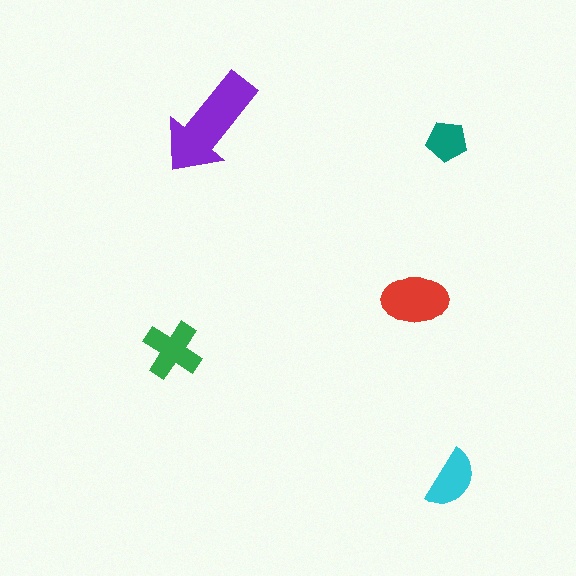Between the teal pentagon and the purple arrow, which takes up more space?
The purple arrow.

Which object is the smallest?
The teal pentagon.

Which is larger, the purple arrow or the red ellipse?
The purple arrow.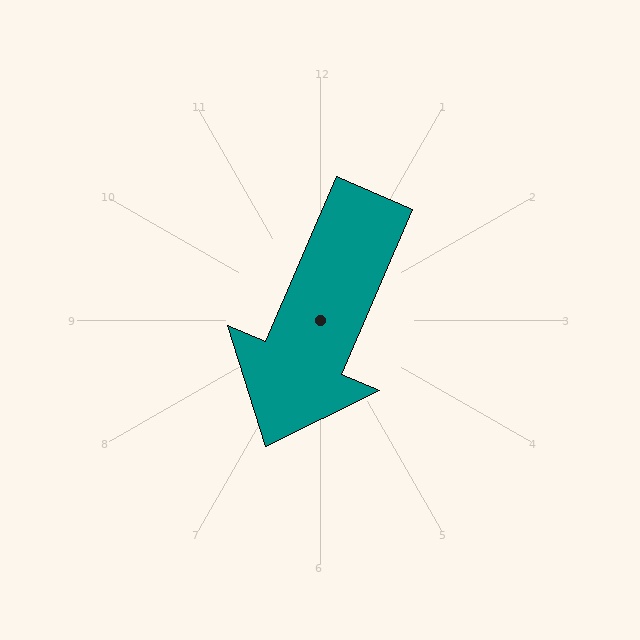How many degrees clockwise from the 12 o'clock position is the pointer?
Approximately 203 degrees.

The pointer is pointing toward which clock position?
Roughly 7 o'clock.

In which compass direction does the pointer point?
Southwest.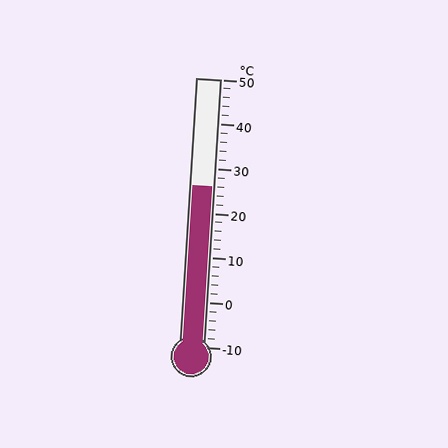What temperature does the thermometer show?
The thermometer shows approximately 26°C.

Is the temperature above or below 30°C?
The temperature is below 30°C.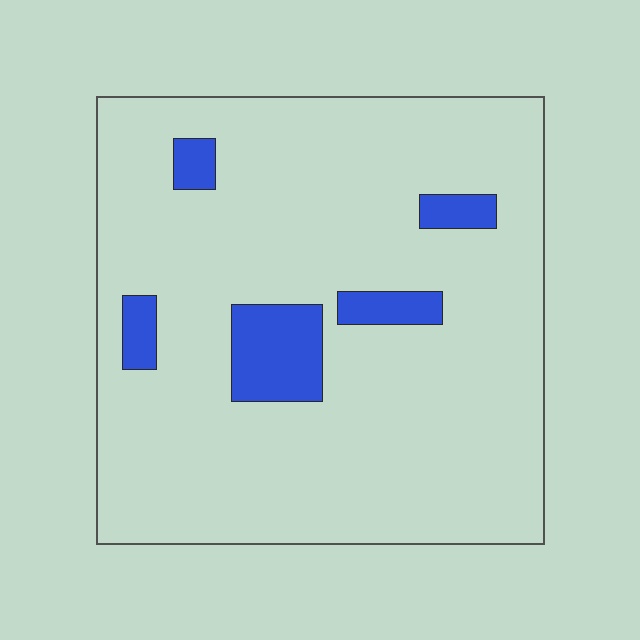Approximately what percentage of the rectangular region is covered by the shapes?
Approximately 10%.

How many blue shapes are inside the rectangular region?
5.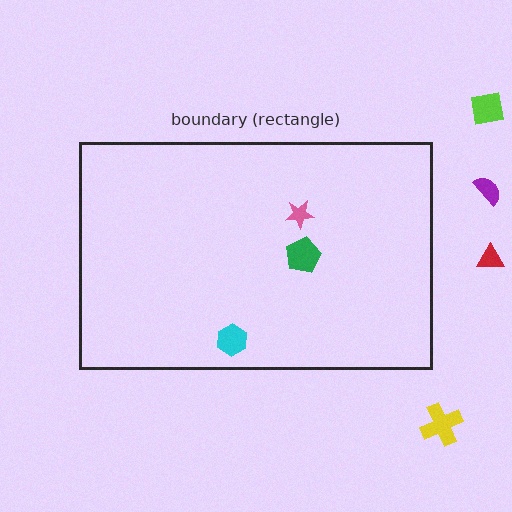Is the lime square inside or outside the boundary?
Outside.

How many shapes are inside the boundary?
3 inside, 4 outside.